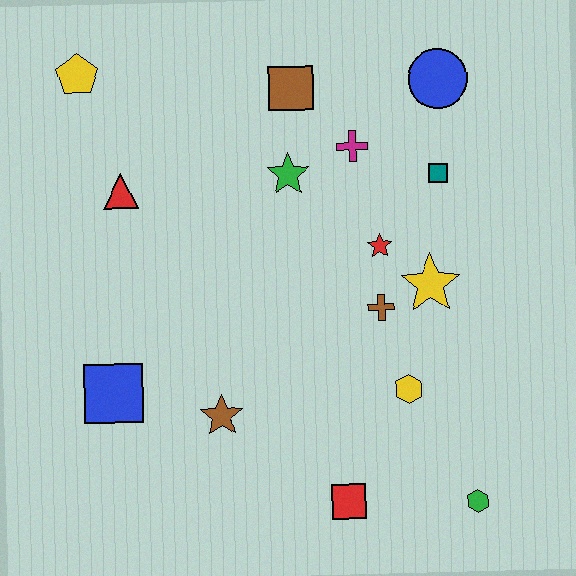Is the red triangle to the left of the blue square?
No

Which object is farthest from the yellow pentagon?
The green hexagon is farthest from the yellow pentagon.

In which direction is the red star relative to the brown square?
The red star is below the brown square.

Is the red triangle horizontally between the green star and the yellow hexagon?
No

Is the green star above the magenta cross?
No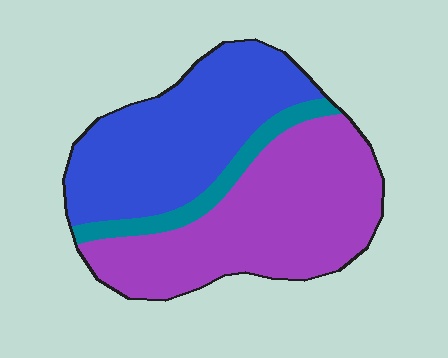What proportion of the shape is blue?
Blue takes up about two fifths (2/5) of the shape.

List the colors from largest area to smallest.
From largest to smallest: purple, blue, teal.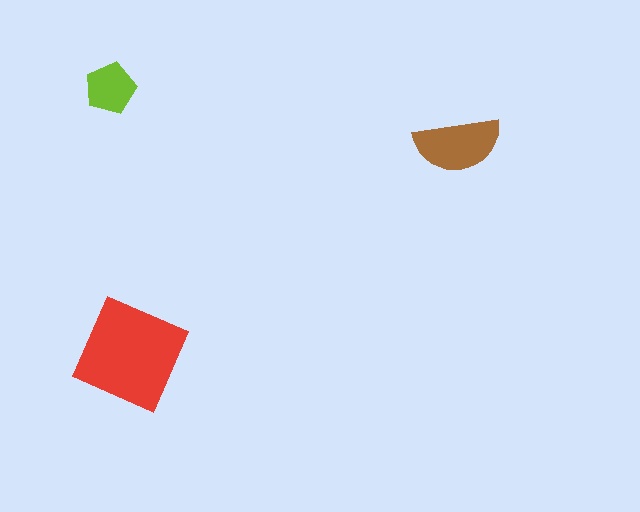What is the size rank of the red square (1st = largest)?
1st.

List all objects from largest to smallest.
The red square, the brown semicircle, the lime pentagon.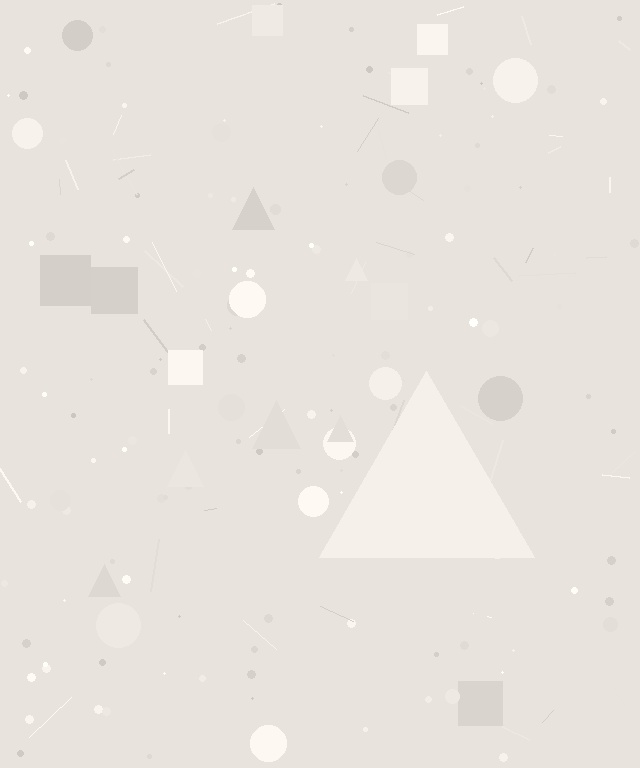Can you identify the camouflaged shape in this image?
The camouflaged shape is a triangle.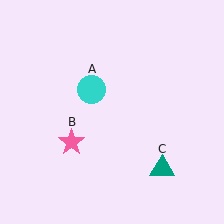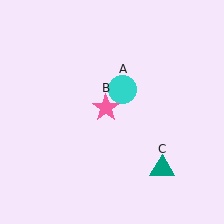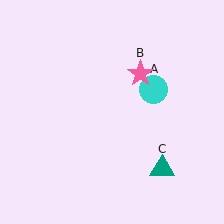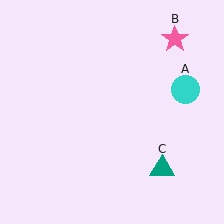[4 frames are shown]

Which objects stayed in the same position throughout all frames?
Teal triangle (object C) remained stationary.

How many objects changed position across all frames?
2 objects changed position: cyan circle (object A), pink star (object B).